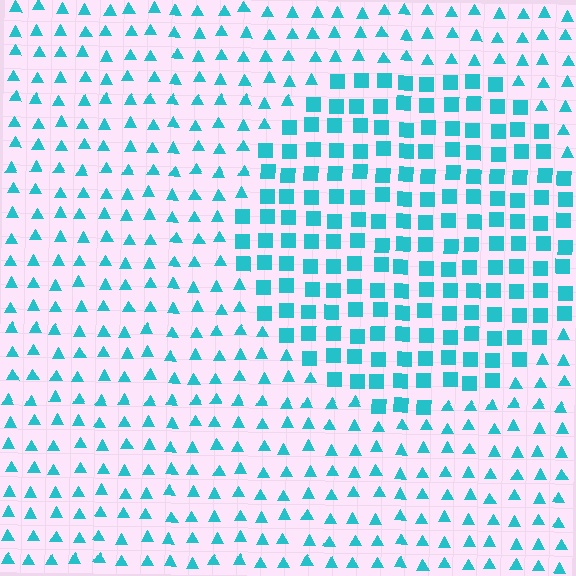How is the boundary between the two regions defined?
The boundary is defined by a change in element shape: squares inside vs. triangles outside. All elements share the same color and spacing.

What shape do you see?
I see a circle.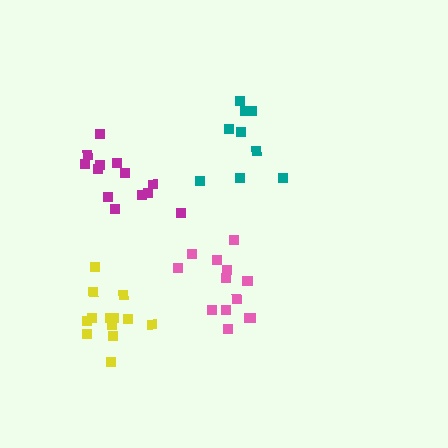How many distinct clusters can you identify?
There are 4 distinct clusters.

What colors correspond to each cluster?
The clusters are colored: pink, teal, yellow, magenta.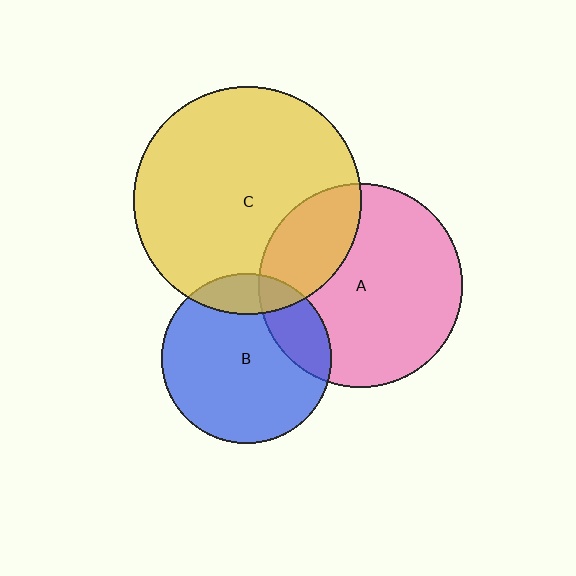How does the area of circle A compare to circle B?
Approximately 1.4 times.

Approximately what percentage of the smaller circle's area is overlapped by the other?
Approximately 25%.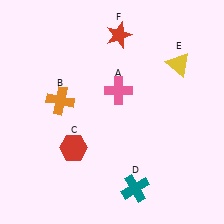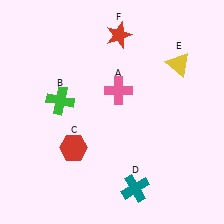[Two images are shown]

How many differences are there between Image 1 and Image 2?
There is 1 difference between the two images.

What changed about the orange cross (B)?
In Image 1, B is orange. In Image 2, it changed to green.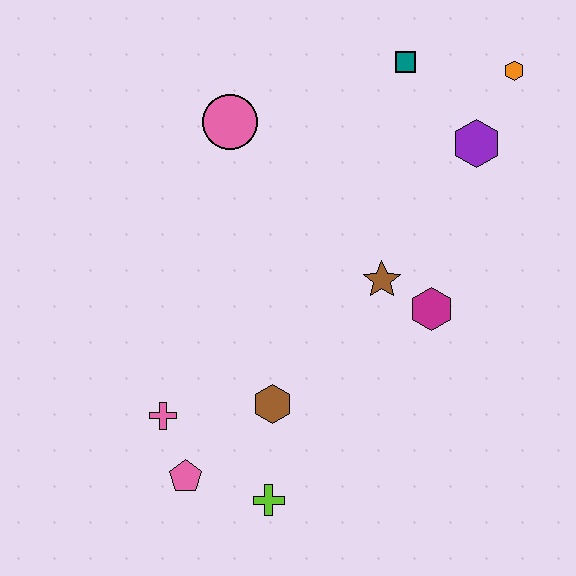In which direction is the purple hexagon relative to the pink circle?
The purple hexagon is to the right of the pink circle.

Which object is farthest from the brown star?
The pink pentagon is farthest from the brown star.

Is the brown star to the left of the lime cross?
No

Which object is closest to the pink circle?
The teal square is closest to the pink circle.